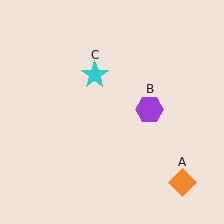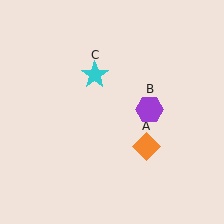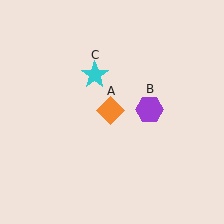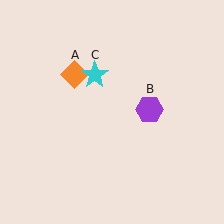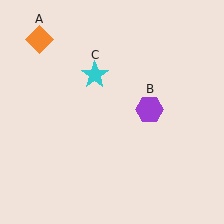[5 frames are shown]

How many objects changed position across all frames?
1 object changed position: orange diamond (object A).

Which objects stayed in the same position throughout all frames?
Purple hexagon (object B) and cyan star (object C) remained stationary.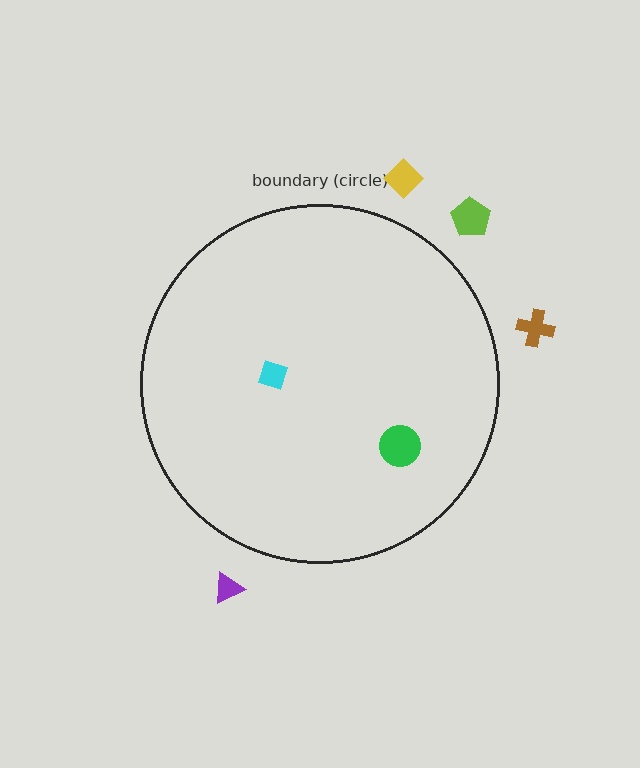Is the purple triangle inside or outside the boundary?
Outside.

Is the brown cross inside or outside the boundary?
Outside.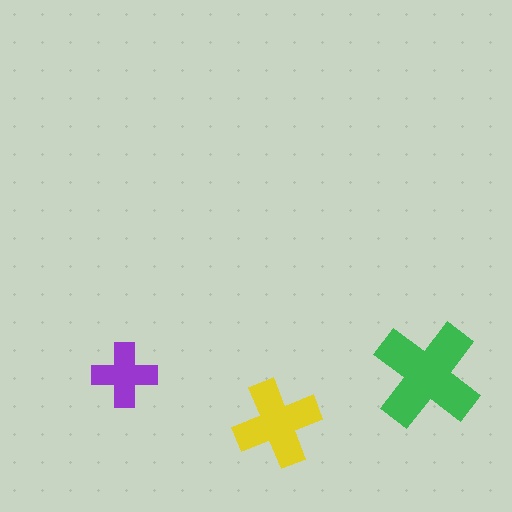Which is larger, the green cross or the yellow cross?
The green one.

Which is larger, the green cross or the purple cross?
The green one.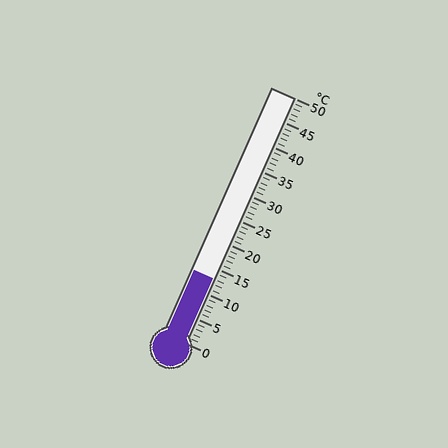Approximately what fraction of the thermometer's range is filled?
The thermometer is filled to approximately 25% of its range.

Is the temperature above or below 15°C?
The temperature is below 15°C.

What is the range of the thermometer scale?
The thermometer scale ranges from 0°C to 50°C.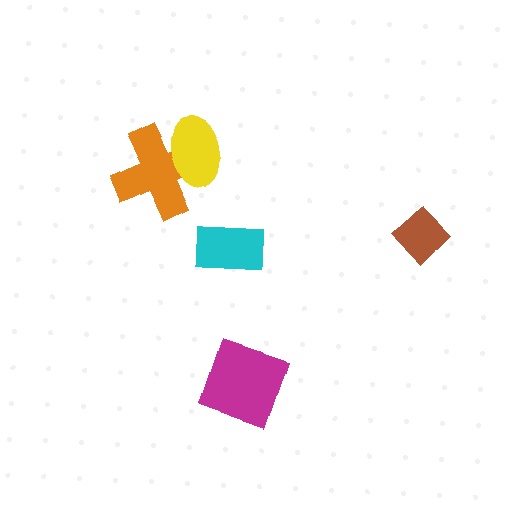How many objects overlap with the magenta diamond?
0 objects overlap with the magenta diamond.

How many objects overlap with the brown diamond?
0 objects overlap with the brown diamond.